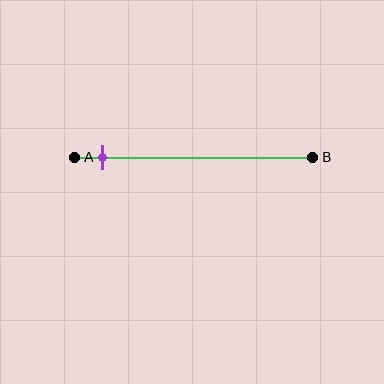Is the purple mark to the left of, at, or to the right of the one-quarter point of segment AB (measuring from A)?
The purple mark is to the left of the one-quarter point of segment AB.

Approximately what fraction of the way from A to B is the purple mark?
The purple mark is approximately 10% of the way from A to B.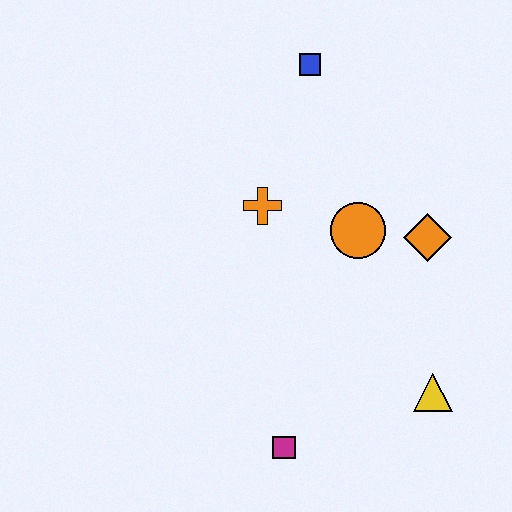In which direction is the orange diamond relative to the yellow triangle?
The orange diamond is above the yellow triangle.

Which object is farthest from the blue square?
The magenta square is farthest from the blue square.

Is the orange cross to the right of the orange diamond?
No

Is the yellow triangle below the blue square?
Yes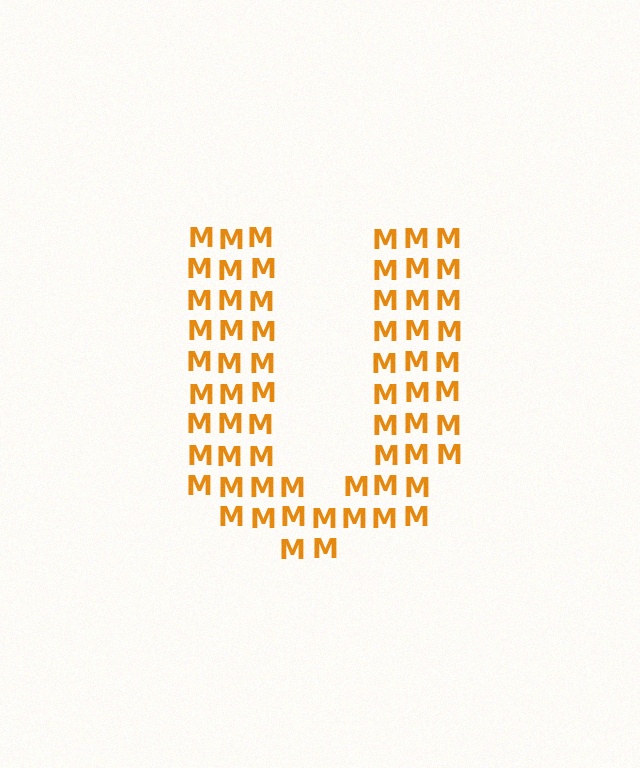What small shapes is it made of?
It is made of small letter M's.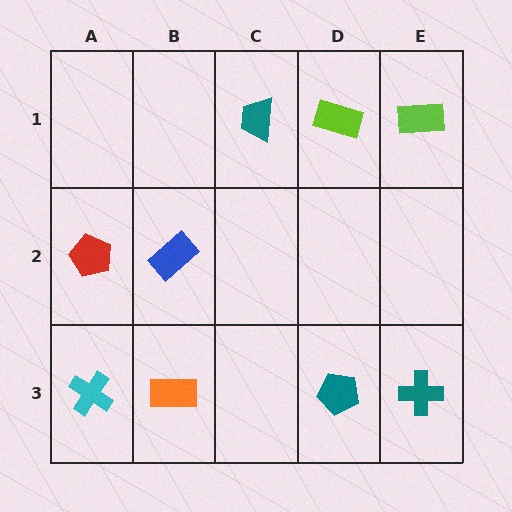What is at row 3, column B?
An orange rectangle.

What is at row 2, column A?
A red pentagon.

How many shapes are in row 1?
3 shapes.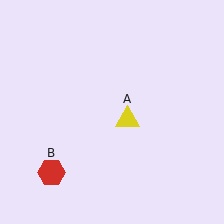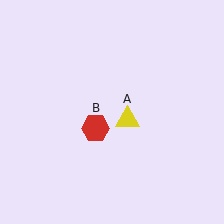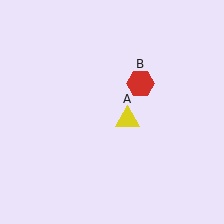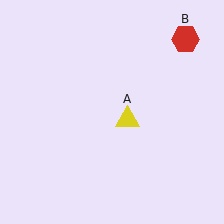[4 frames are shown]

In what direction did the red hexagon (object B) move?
The red hexagon (object B) moved up and to the right.